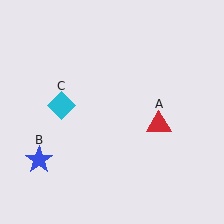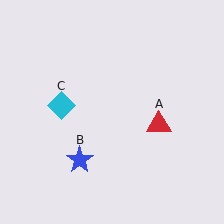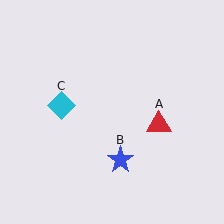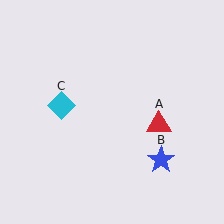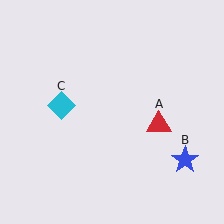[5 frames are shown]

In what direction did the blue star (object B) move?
The blue star (object B) moved right.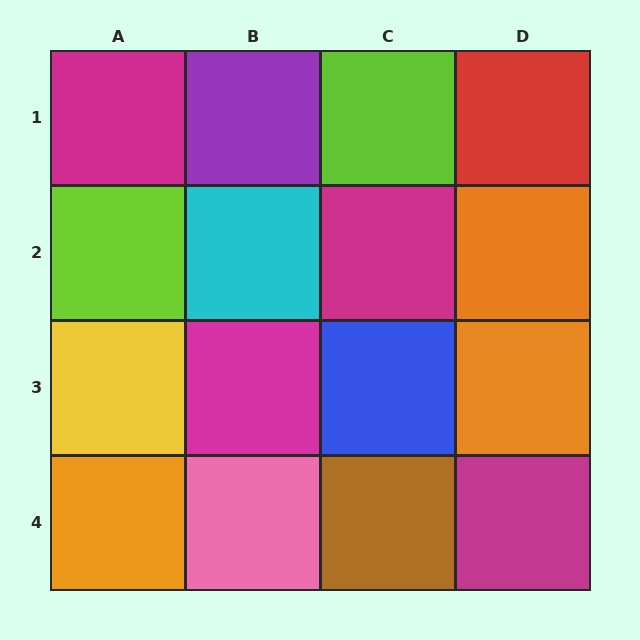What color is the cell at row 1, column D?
Red.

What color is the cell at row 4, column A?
Orange.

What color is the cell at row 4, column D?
Magenta.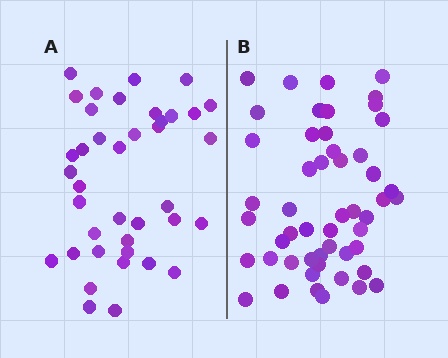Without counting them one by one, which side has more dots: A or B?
Region B (the right region) has more dots.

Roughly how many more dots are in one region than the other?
Region B has roughly 12 or so more dots than region A.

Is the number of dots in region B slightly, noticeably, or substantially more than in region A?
Region B has noticeably more, but not dramatically so. The ratio is roughly 1.3 to 1.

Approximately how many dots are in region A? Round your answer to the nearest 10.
About 40 dots. (The exact count is 39, which rounds to 40.)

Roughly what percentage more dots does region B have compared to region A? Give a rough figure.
About 30% more.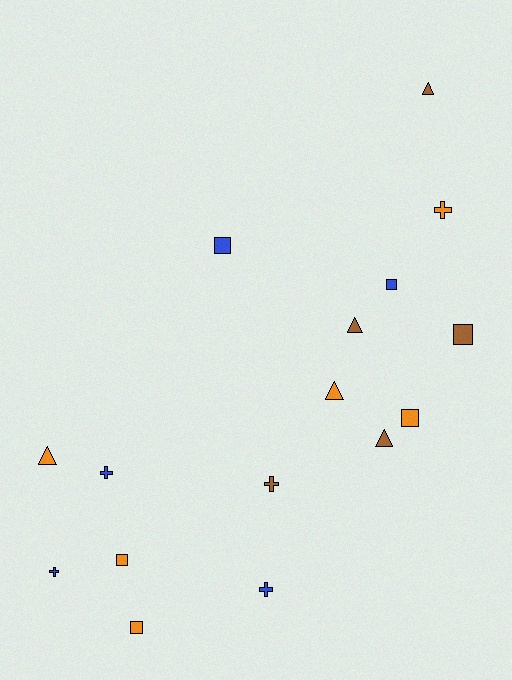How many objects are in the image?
There are 16 objects.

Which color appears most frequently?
Orange, with 6 objects.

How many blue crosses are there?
There are 3 blue crosses.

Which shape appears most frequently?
Square, with 6 objects.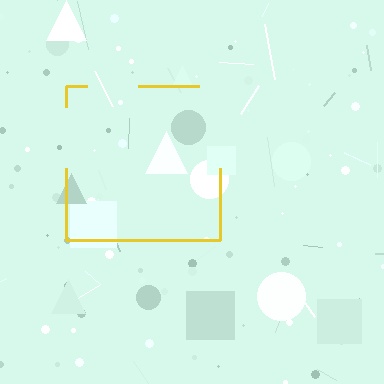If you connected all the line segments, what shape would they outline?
They would outline a square.